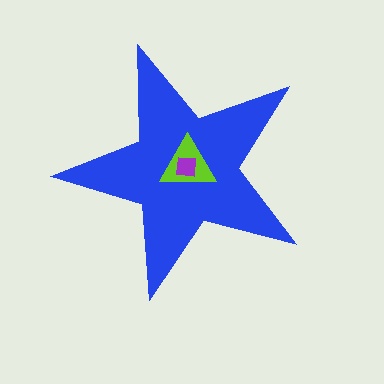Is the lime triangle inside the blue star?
Yes.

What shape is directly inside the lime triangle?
The purple square.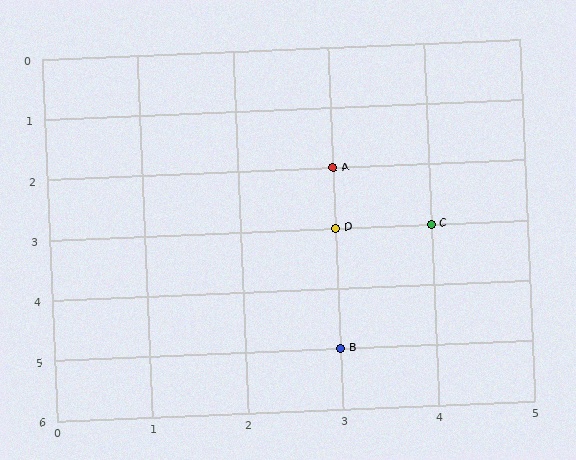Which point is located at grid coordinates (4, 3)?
Point C is at (4, 3).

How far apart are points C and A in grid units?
Points C and A are 1 column and 1 row apart (about 1.4 grid units diagonally).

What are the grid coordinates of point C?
Point C is at grid coordinates (4, 3).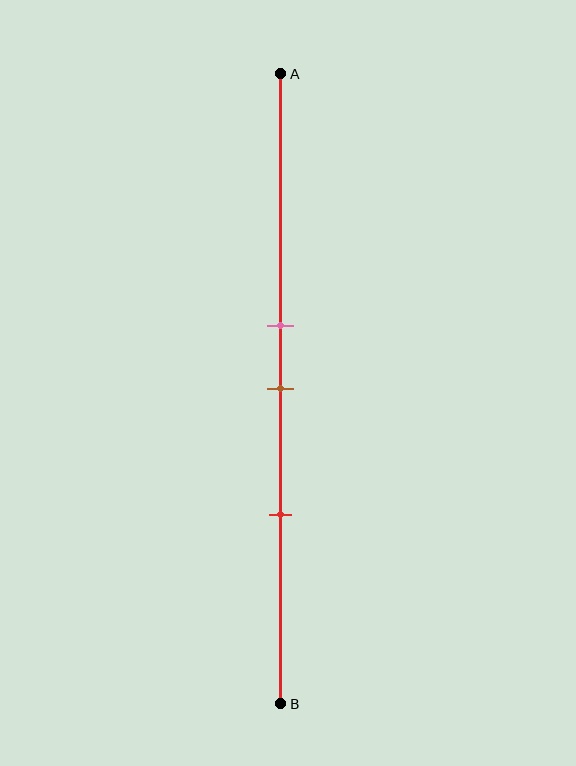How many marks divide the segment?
There are 3 marks dividing the segment.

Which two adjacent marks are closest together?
The pink and brown marks are the closest adjacent pair.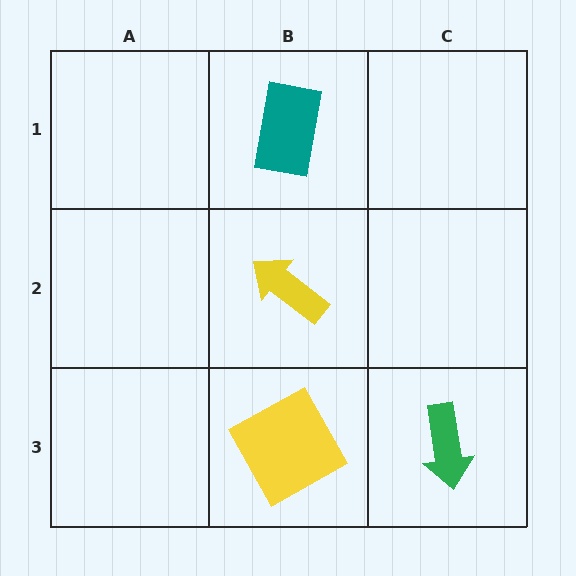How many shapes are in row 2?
1 shape.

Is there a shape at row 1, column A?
No, that cell is empty.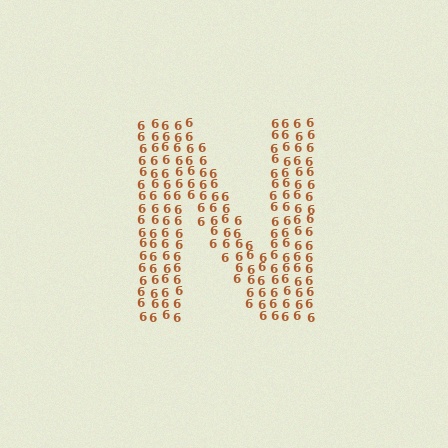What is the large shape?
The large shape is the letter N.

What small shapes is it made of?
It is made of small digit 6's.